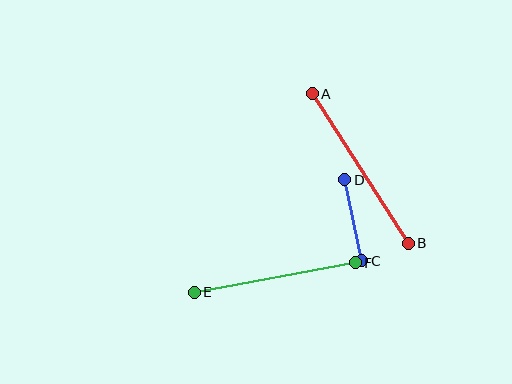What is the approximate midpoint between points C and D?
The midpoint is at approximately (353, 220) pixels.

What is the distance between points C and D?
The distance is approximately 83 pixels.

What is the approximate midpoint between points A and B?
The midpoint is at approximately (360, 169) pixels.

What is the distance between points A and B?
The distance is approximately 177 pixels.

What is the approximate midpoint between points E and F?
The midpoint is at approximately (275, 277) pixels.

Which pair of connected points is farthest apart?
Points A and B are farthest apart.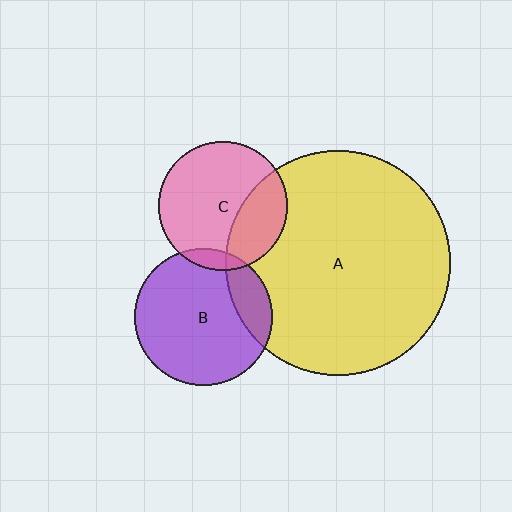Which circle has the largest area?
Circle A (yellow).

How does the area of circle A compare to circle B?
Approximately 2.7 times.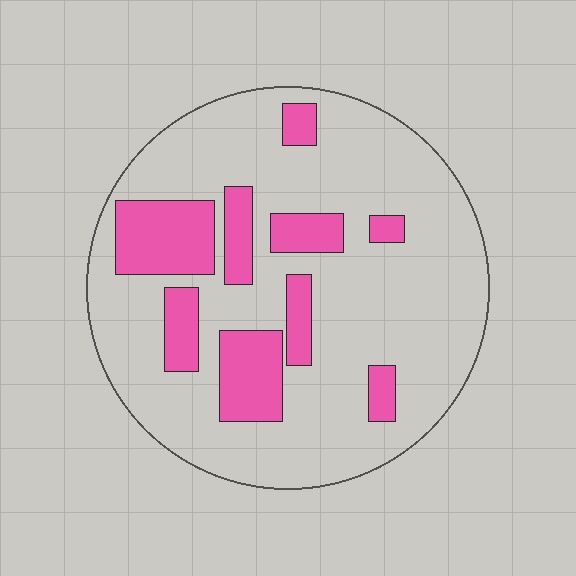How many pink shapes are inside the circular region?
9.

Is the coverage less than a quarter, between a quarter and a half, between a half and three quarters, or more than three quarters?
Less than a quarter.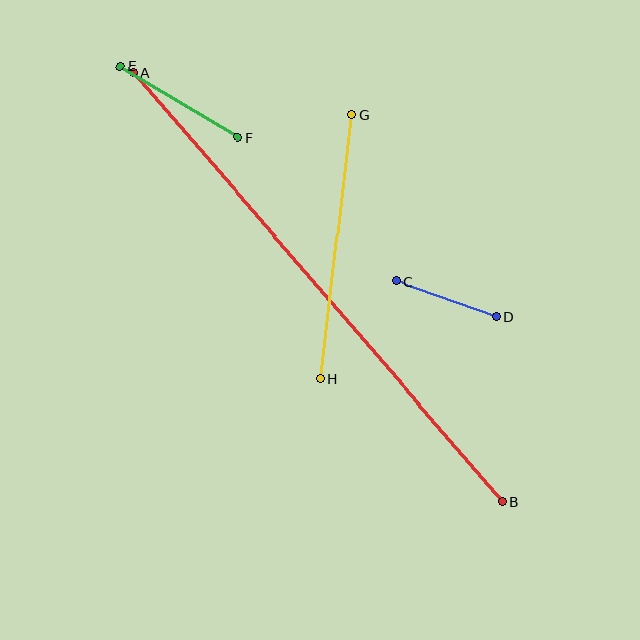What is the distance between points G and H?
The distance is approximately 266 pixels.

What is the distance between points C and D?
The distance is approximately 106 pixels.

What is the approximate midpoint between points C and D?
The midpoint is at approximately (447, 299) pixels.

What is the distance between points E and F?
The distance is approximately 137 pixels.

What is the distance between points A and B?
The distance is approximately 566 pixels.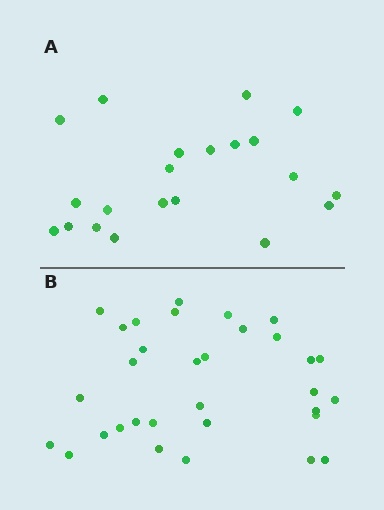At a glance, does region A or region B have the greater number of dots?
Region B (the bottom region) has more dots.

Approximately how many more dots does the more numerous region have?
Region B has roughly 12 or so more dots than region A.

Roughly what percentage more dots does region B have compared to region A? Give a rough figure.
About 50% more.